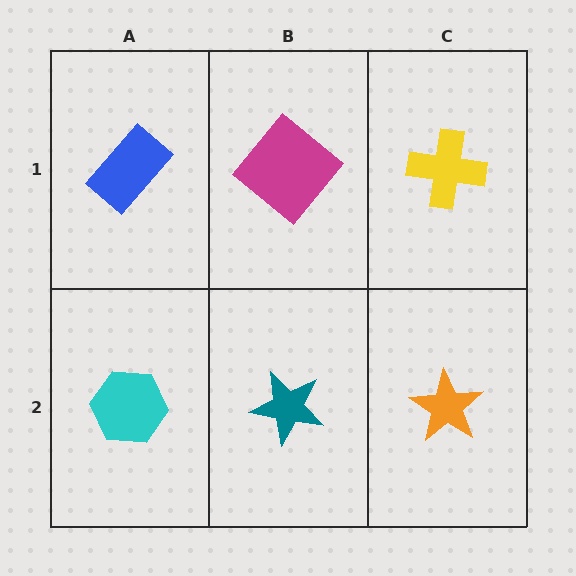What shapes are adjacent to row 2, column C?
A yellow cross (row 1, column C), a teal star (row 2, column B).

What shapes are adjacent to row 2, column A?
A blue rectangle (row 1, column A), a teal star (row 2, column B).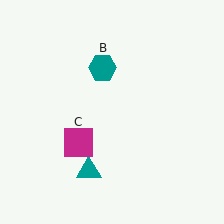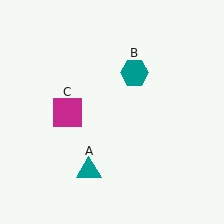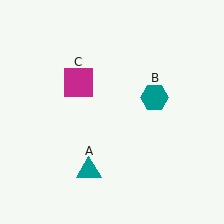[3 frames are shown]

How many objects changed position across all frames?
2 objects changed position: teal hexagon (object B), magenta square (object C).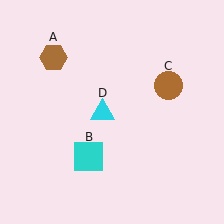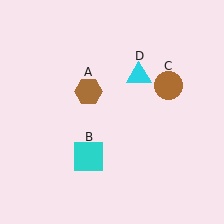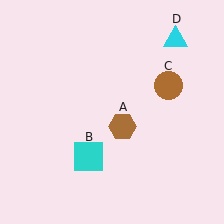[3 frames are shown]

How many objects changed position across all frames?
2 objects changed position: brown hexagon (object A), cyan triangle (object D).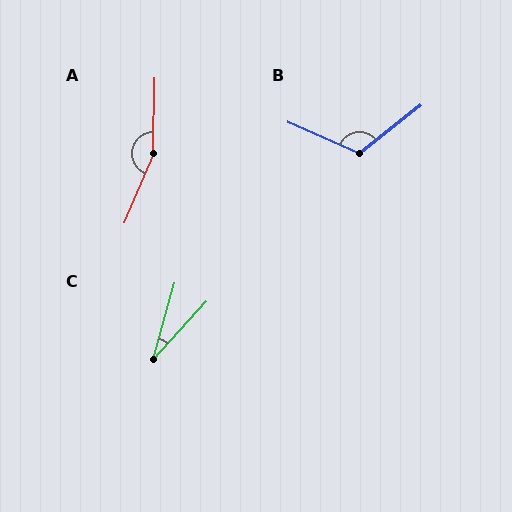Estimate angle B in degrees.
Approximately 118 degrees.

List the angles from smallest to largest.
C (27°), B (118°), A (158°).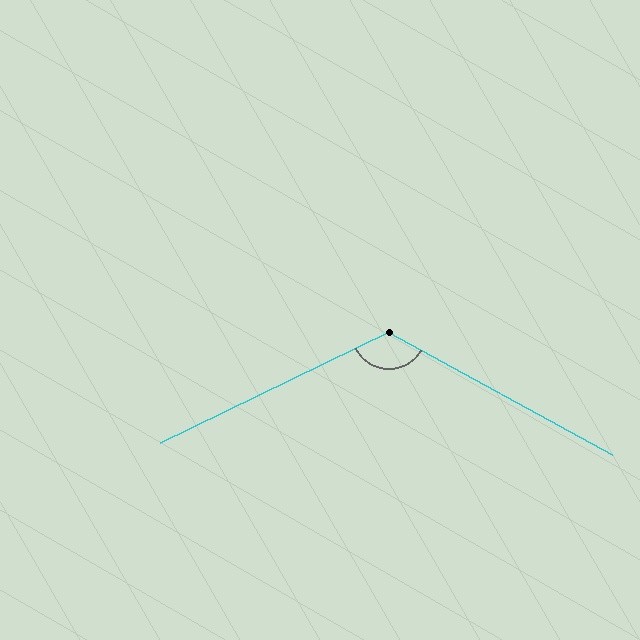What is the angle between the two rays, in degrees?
Approximately 125 degrees.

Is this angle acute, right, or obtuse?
It is obtuse.